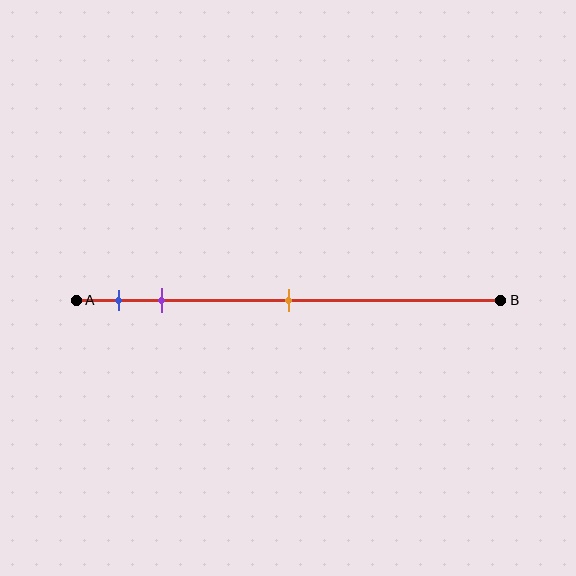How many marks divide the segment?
There are 3 marks dividing the segment.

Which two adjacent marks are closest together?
The blue and purple marks are the closest adjacent pair.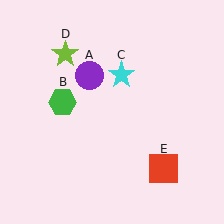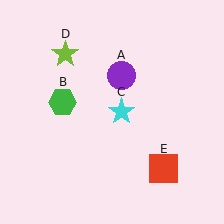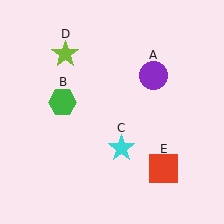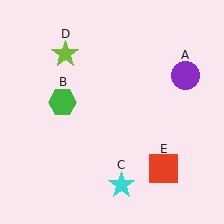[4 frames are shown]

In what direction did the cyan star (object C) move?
The cyan star (object C) moved down.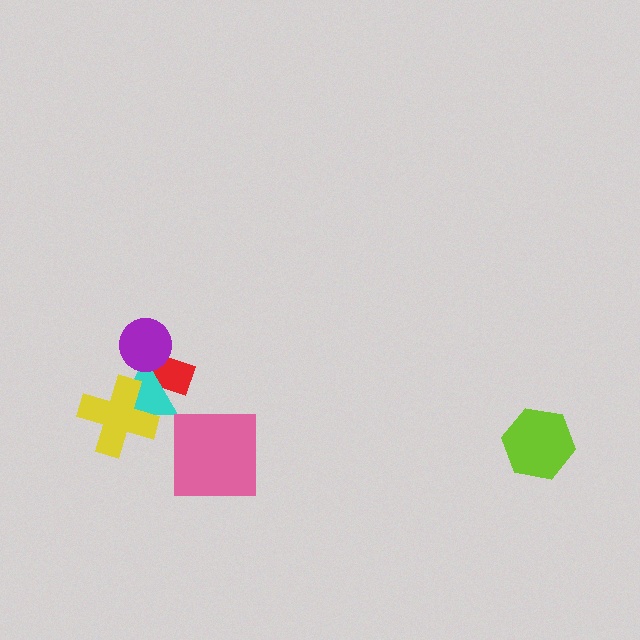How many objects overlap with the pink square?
0 objects overlap with the pink square.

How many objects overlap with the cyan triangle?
3 objects overlap with the cyan triangle.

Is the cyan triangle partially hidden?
Yes, it is partially covered by another shape.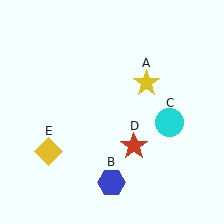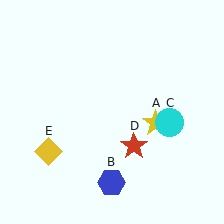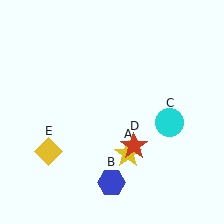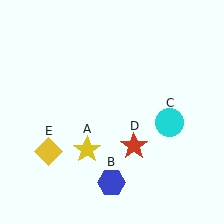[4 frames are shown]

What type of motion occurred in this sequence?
The yellow star (object A) rotated clockwise around the center of the scene.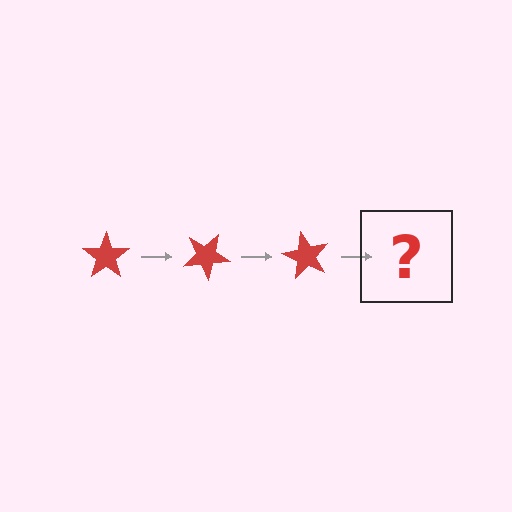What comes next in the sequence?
The next element should be a red star rotated 90 degrees.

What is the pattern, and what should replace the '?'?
The pattern is that the star rotates 30 degrees each step. The '?' should be a red star rotated 90 degrees.